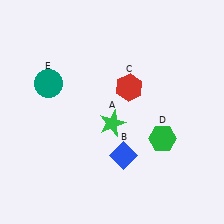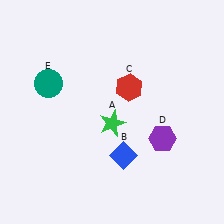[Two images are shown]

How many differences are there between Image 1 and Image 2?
There is 1 difference between the two images.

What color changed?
The hexagon (D) changed from green in Image 1 to purple in Image 2.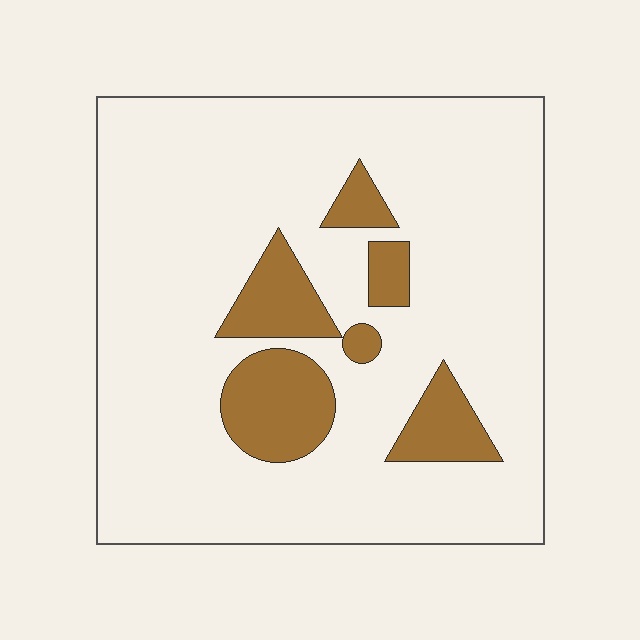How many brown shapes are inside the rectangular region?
6.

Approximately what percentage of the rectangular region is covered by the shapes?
Approximately 15%.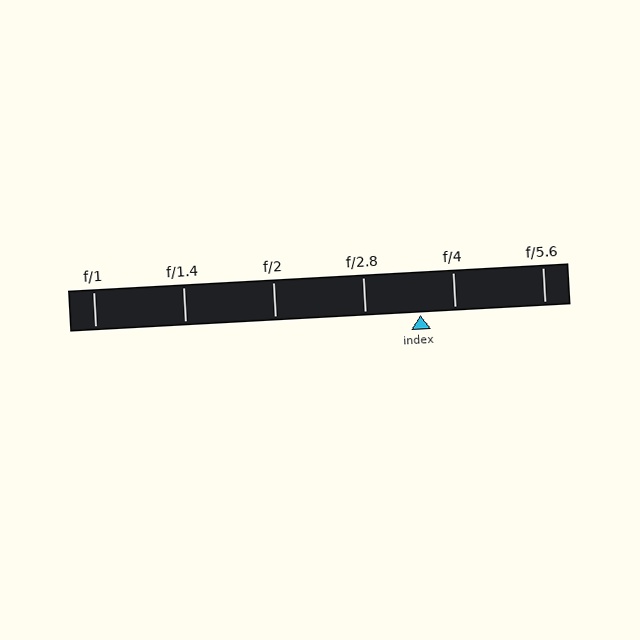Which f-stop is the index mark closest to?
The index mark is closest to f/4.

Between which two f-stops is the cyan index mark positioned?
The index mark is between f/2.8 and f/4.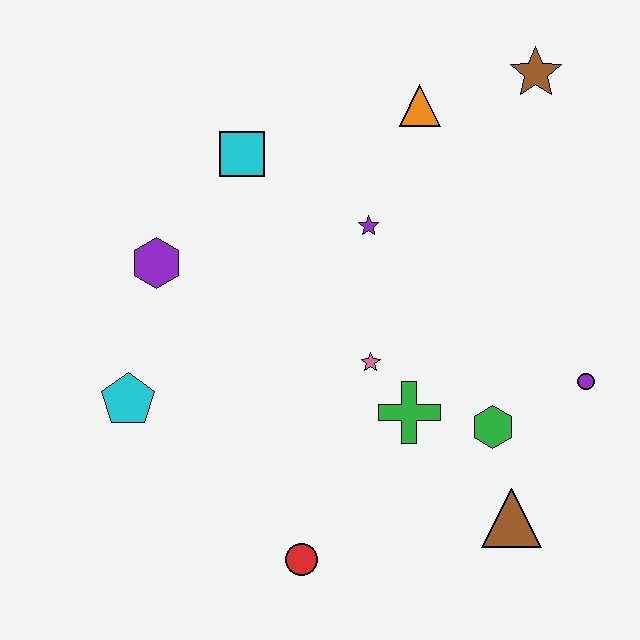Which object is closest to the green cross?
The pink star is closest to the green cross.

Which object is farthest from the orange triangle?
The red circle is farthest from the orange triangle.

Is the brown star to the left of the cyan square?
No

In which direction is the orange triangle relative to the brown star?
The orange triangle is to the left of the brown star.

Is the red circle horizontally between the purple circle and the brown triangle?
No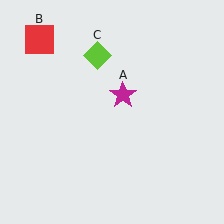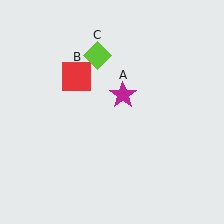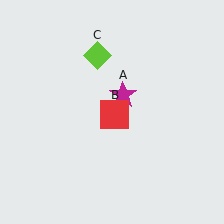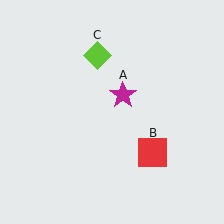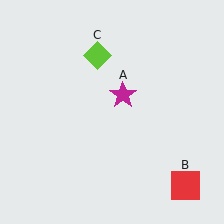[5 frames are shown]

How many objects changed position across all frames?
1 object changed position: red square (object B).